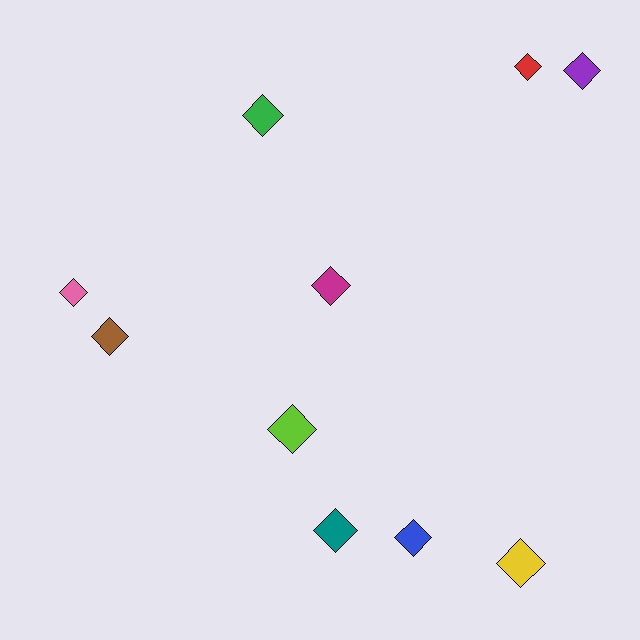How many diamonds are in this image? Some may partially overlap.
There are 10 diamonds.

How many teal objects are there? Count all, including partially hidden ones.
There is 1 teal object.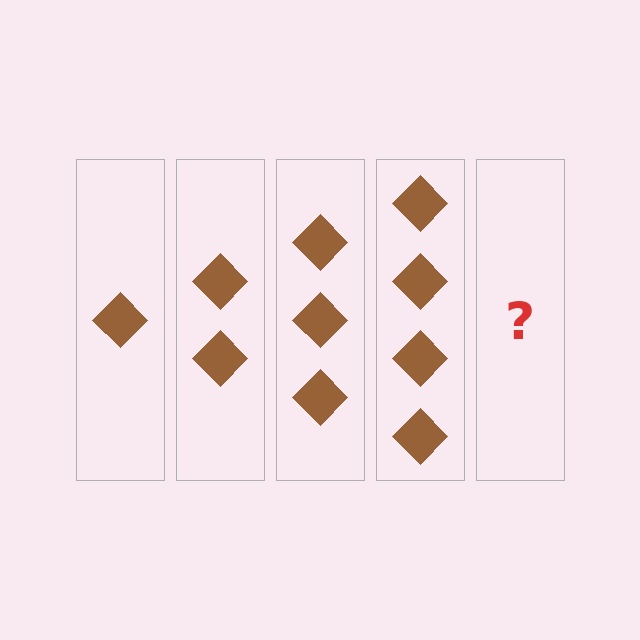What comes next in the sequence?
The next element should be 5 diamonds.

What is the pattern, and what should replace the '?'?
The pattern is that each step adds one more diamond. The '?' should be 5 diamonds.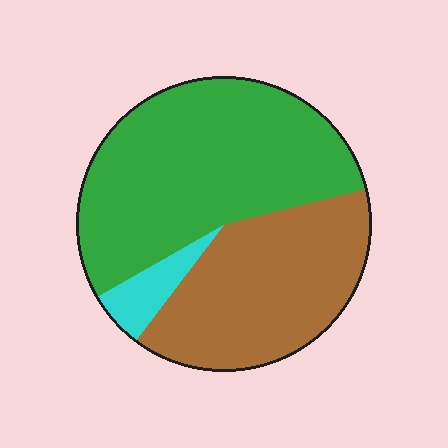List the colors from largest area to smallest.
From largest to smallest: green, brown, cyan.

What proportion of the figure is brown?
Brown covers roughly 40% of the figure.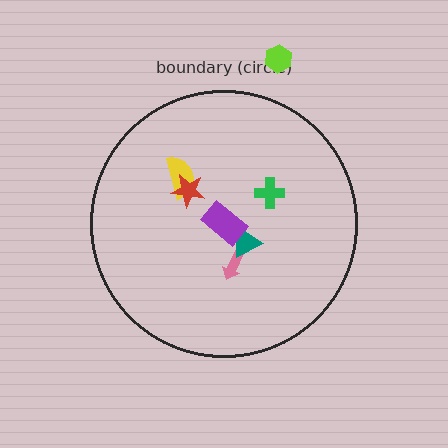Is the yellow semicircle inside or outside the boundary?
Inside.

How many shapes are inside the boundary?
6 inside, 1 outside.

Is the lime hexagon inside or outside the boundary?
Outside.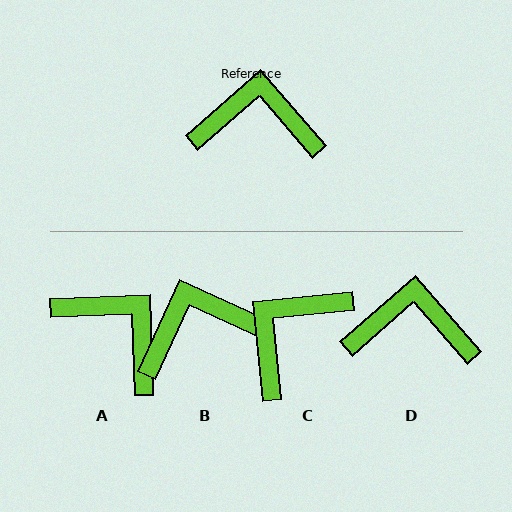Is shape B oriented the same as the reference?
No, it is off by about 24 degrees.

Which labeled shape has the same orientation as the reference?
D.